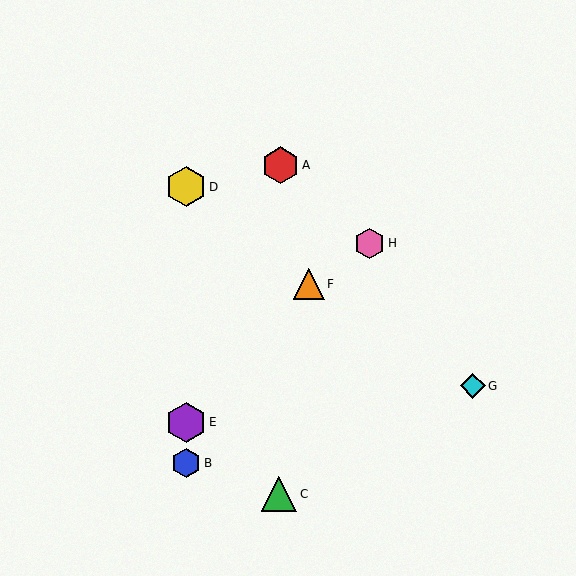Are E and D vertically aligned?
Yes, both are at x≈186.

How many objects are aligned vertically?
3 objects (B, D, E) are aligned vertically.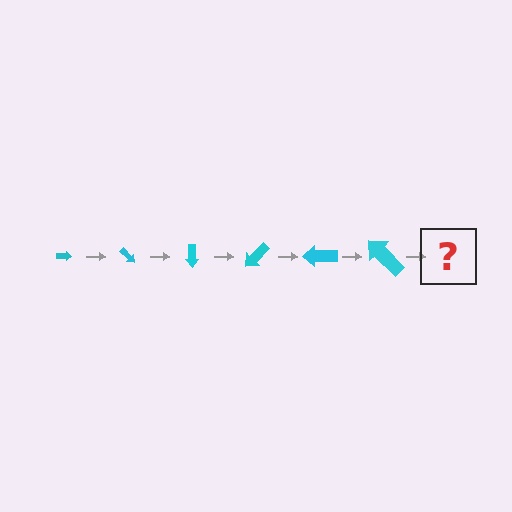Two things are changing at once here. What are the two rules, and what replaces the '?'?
The two rules are that the arrow grows larger each step and it rotates 45 degrees each step. The '?' should be an arrow, larger than the previous one and rotated 270 degrees from the start.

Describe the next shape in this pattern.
It should be an arrow, larger than the previous one and rotated 270 degrees from the start.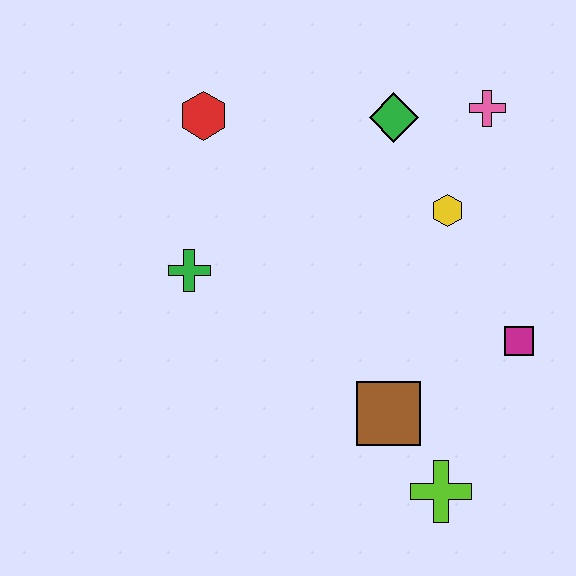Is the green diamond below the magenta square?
No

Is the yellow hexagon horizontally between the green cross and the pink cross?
Yes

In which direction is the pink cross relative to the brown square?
The pink cross is above the brown square.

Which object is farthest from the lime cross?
The red hexagon is farthest from the lime cross.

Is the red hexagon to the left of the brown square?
Yes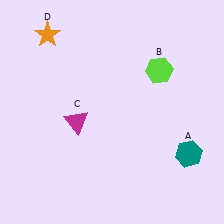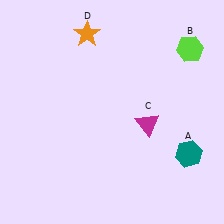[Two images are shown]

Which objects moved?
The objects that moved are: the lime hexagon (B), the magenta triangle (C), the orange star (D).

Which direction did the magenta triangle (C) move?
The magenta triangle (C) moved right.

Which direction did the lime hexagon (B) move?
The lime hexagon (B) moved right.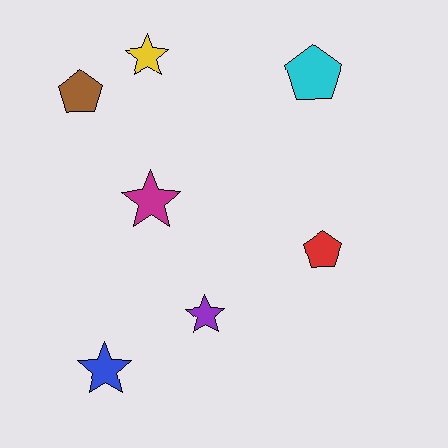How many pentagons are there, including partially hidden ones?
There are 3 pentagons.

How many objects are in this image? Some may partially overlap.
There are 7 objects.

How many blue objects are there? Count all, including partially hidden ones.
There is 1 blue object.